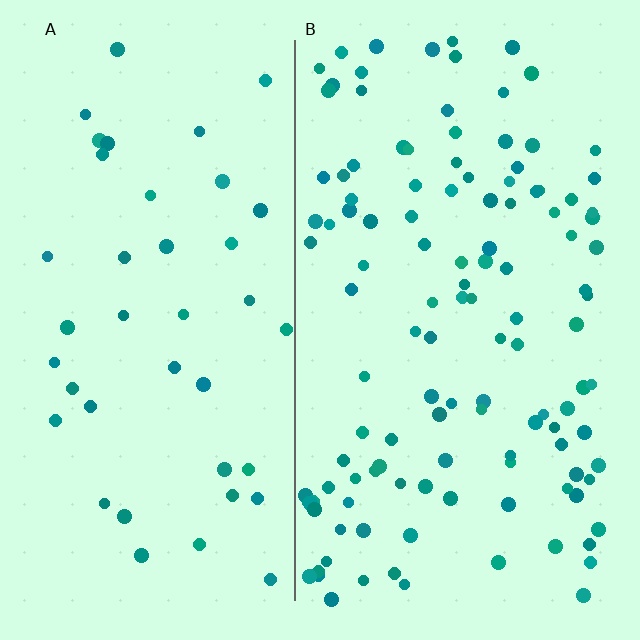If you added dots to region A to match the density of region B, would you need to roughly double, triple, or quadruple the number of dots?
Approximately triple.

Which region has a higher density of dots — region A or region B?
B (the right).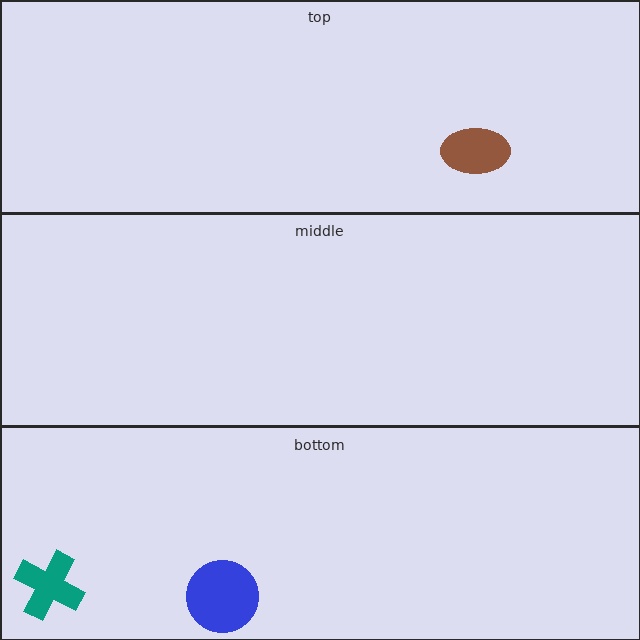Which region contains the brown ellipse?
The top region.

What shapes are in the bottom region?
The blue circle, the teal cross.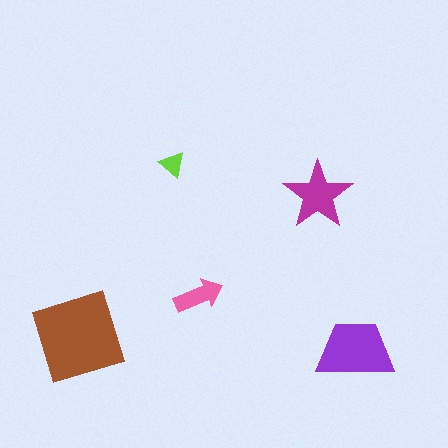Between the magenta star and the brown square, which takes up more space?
The brown square.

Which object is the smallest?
The lime triangle.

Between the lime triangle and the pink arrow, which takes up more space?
The pink arrow.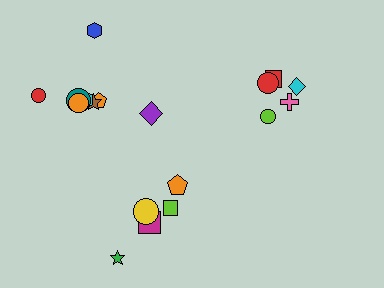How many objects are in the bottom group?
There are 5 objects.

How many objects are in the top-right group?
There are 5 objects.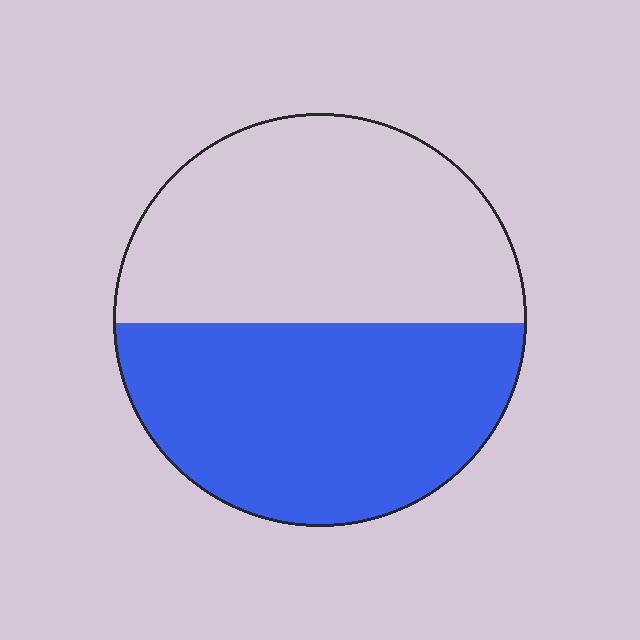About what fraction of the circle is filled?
About one half (1/2).